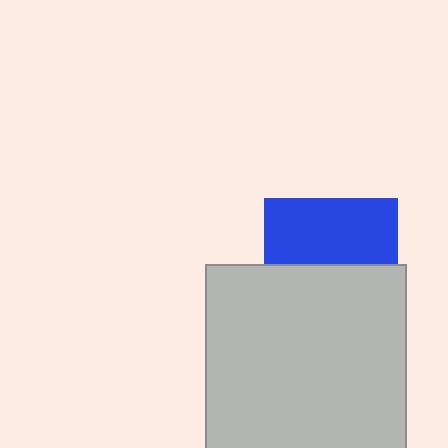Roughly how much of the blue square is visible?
About half of it is visible (roughly 49%).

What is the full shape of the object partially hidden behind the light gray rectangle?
The partially hidden object is a blue square.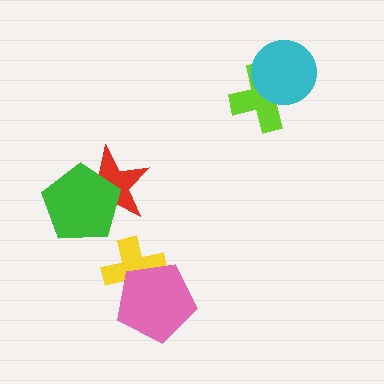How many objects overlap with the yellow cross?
1 object overlaps with the yellow cross.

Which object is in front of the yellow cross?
The pink pentagon is in front of the yellow cross.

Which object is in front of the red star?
The green pentagon is in front of the red star.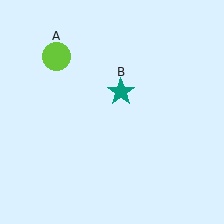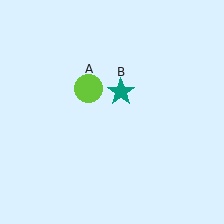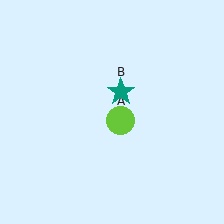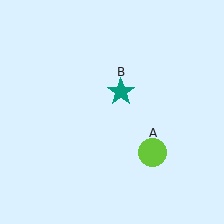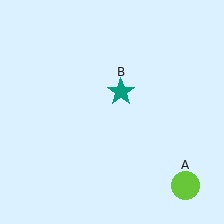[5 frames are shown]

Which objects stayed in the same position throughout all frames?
Teal star (object B) remained stationary.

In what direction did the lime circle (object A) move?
The lime circle (object A) moved down and to the right.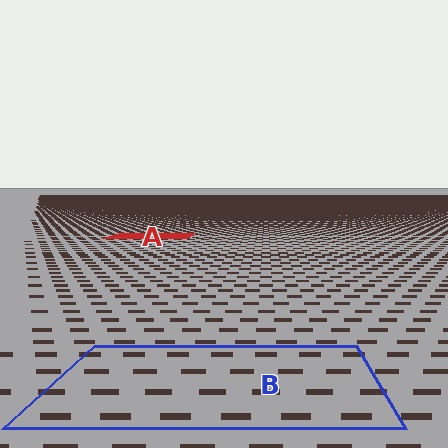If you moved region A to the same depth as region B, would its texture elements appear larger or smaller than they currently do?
They would appear larger. At a closer depth, the same texture elements are projected at a bigger on-screen size.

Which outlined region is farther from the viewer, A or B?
Region A is farther from the viewer — the texture elements inside it appear smaller and more densely packed.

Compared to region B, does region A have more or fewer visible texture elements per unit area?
Region A has more texture elements per unit area — they are packed more densely because it is farther away.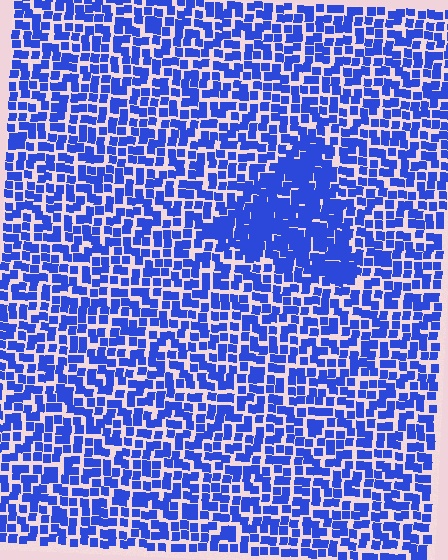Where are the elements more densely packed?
The elements are more densely packed inside the triangle boundary.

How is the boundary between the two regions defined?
The boundary is defined by a change in element density (approximately 1.7x ratio). All elements are the same color, size, and shape.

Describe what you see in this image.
The image contains small blue elements arranged at two different densities. A triangle-shaped region is visible where the elements are more densely packed than the surrounding area.